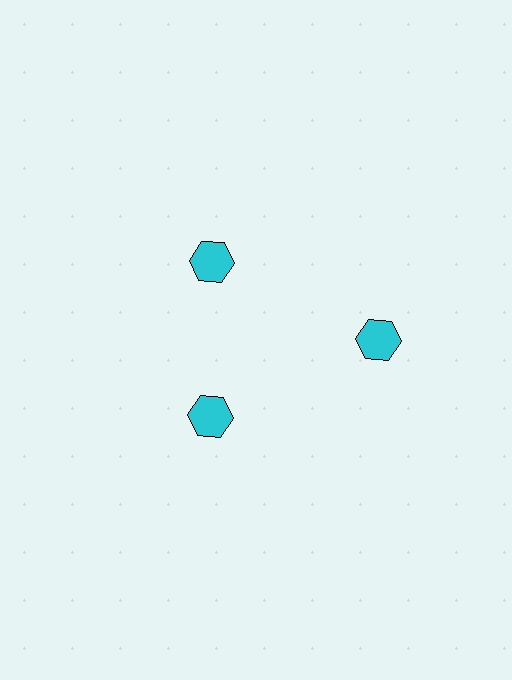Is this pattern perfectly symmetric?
No. The 3 cyan hexagons are arranged in a ring, but one element near the 3 o'clock position is pushed outward from the center, breaking the 3-fold rotational symmetry.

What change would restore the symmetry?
The symmetry would be restored by moving it inward, back onto the ring so that all 3 hexagons sit at equal angles and equal distance from the center.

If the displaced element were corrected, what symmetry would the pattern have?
It would have 3-fold rotational symmetry — the pattern would map onto itself every 120 degrees.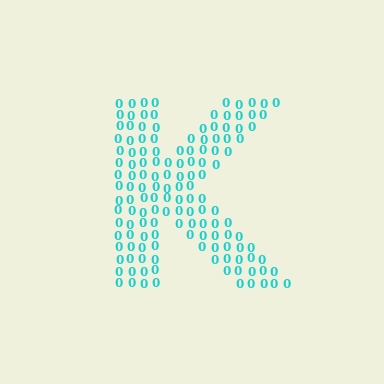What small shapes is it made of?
It is made of small digit 0's.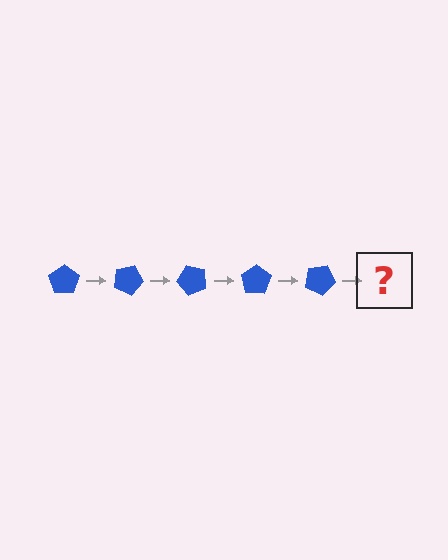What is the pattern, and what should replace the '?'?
The pattern is that the pentagon rotates 25 degrees each step. The '?' should be a blue pentagon rotated 125 degrees.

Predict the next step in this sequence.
The next step is a blue pentagon rotated 125 degrees.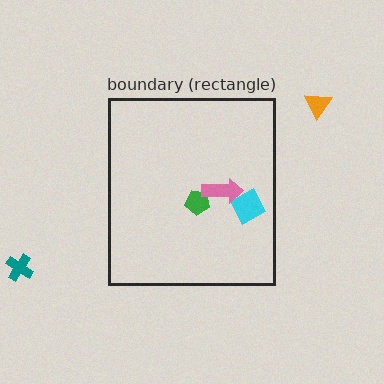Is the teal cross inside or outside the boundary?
Outside.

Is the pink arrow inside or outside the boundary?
Inside.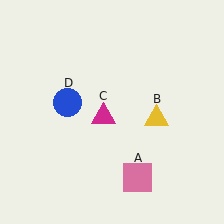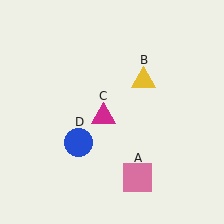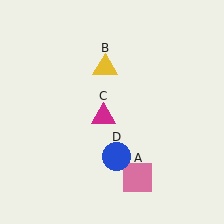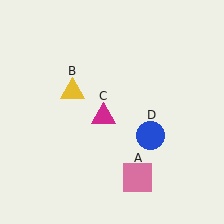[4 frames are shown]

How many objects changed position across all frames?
2 objects changed position: yellow triangle (object B), blue circle (object D).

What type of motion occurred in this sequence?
The yellow triangle (object B), blue circle (object D) rotated counterclockwise around the center of the scene.